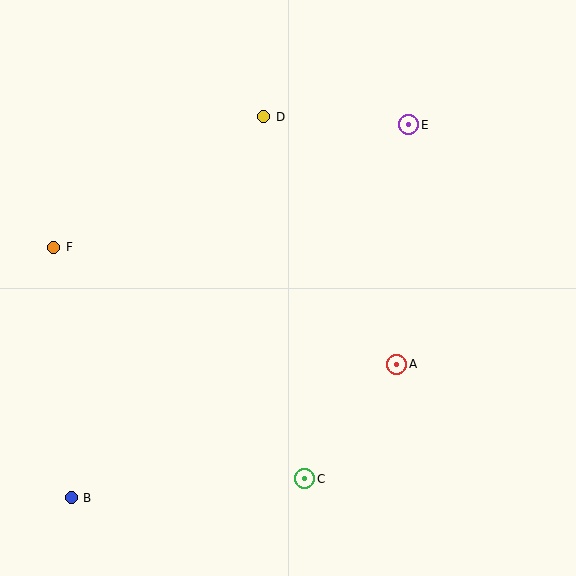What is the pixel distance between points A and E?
The distance between A and E is 240 pixels.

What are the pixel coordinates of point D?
Point D is at (264, 117).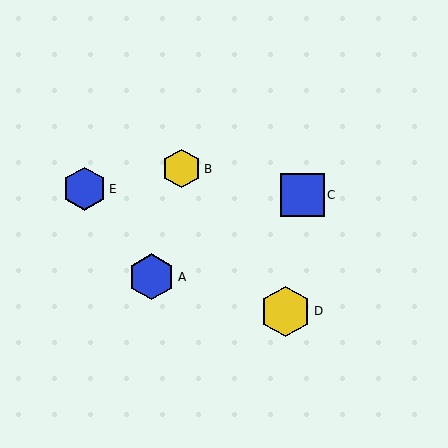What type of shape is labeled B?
Shape B is a yellow hexagon.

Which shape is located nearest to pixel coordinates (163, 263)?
The blue hexagon (labeled A) at (151, 277) is nearest to that location.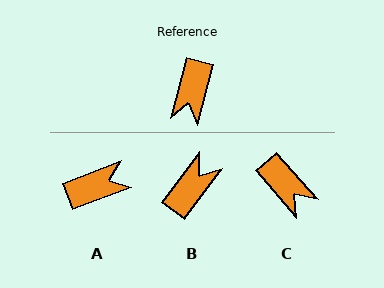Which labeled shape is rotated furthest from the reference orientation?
B, about 158 degrees away.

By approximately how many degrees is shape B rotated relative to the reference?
Approximately 158 degrees counter-clockwise.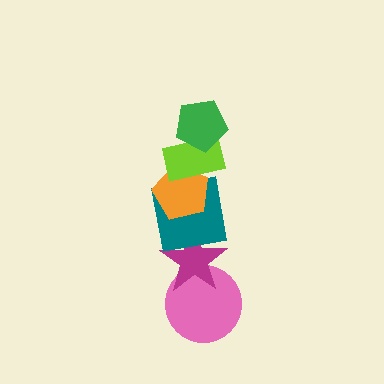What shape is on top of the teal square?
The orange pentagon is on top of the teal square.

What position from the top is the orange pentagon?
The orange pentagon is 3rd from the top.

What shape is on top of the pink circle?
The magenta star is on top of the pink circle.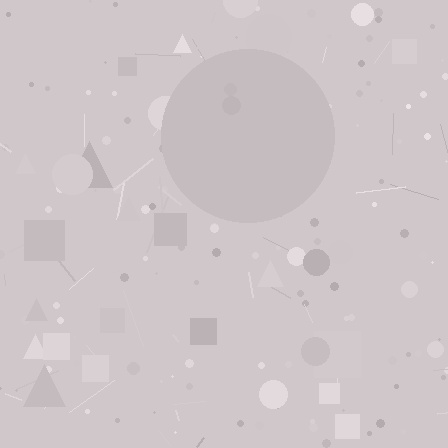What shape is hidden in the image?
A circle is hidden in the image.